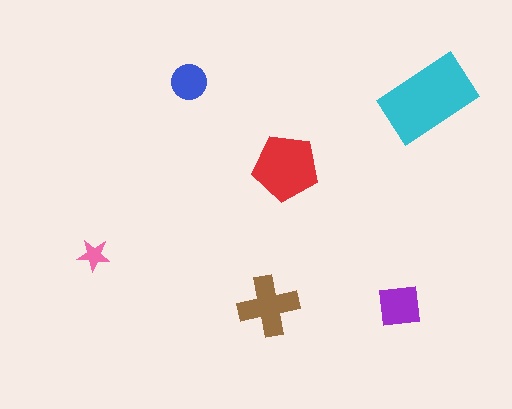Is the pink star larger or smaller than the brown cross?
Smaller.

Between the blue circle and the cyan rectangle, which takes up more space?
The cyan rectangle.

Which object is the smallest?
The pink star.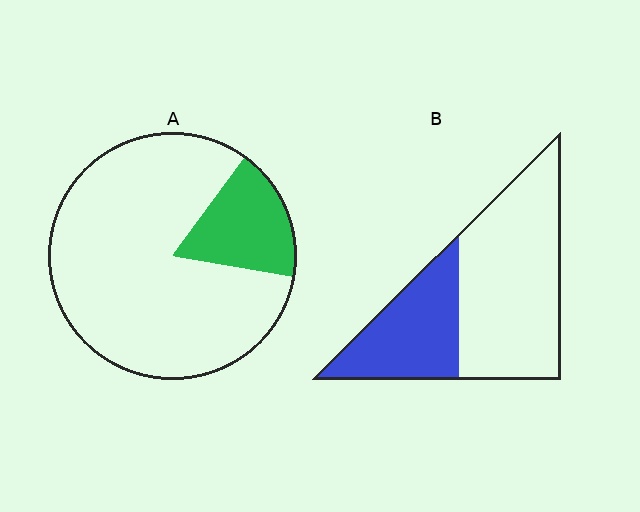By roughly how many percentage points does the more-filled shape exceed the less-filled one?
By roughly 15 percentage points (B over A).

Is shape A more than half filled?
No.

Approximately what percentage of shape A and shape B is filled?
A is approximately 20% and B is approximately 35%.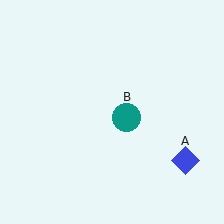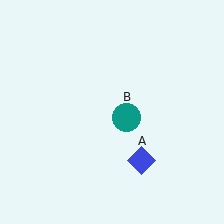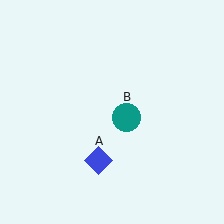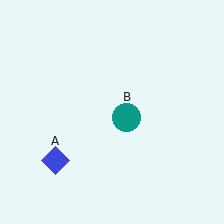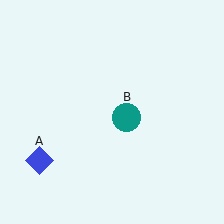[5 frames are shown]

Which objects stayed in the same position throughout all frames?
Teal circle (object B) remained stationary.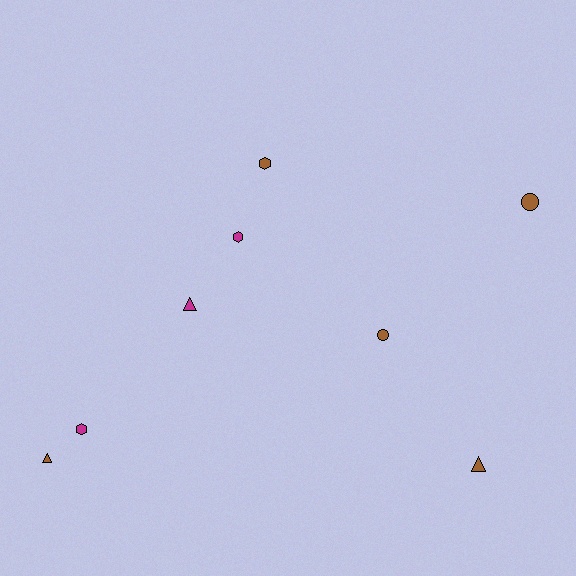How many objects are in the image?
There are 8 objects.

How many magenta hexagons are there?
There are 2 magenta hexagons.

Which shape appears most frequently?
Hexagon, with 3 objects.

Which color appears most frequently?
Brown, with 5 objects.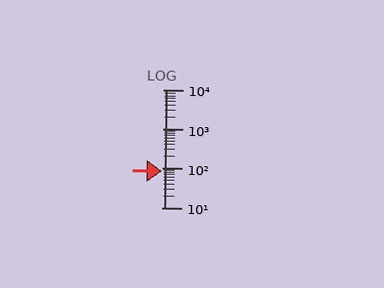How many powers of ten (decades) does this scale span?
The scale spans 3 decades, from 10 to 10000.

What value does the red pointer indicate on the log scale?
The pointer indicates approximately 84.